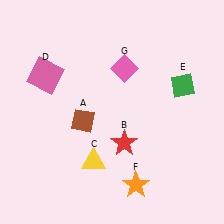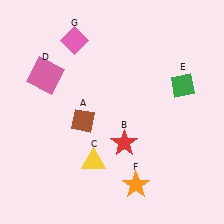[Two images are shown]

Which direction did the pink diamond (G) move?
The pink diamond (G) moved left.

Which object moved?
The pink diamond (G) moved left.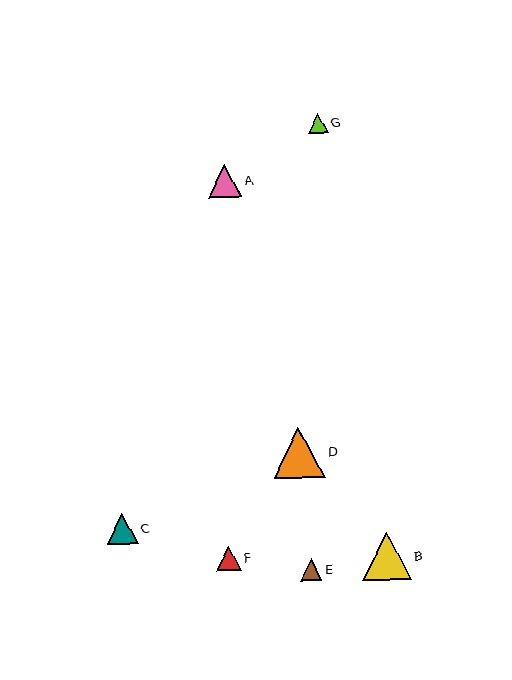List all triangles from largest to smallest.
From largest to smallest: D, B, A, C, F, E, G.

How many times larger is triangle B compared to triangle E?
Triangle B is approximately 2.2 times the size of triangle E.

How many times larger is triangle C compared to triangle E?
Triangle C is approximately 1.4 times the size of triangle E.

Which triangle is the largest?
Triangle D is the largest with a size of approximately 51 pixels.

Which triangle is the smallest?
Triangle G is the smallest with a size of approximately 20 pixels.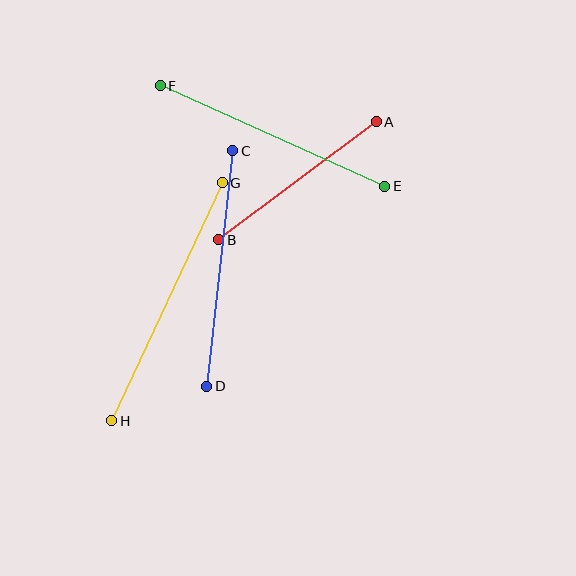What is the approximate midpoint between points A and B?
The midpoint is at approximately (298, 181) pixels.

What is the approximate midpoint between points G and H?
The midpoint is at approximately (167, 302) pixels.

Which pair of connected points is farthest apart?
Points G and H are farthest apart.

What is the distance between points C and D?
The distance is approximately 237 pixels.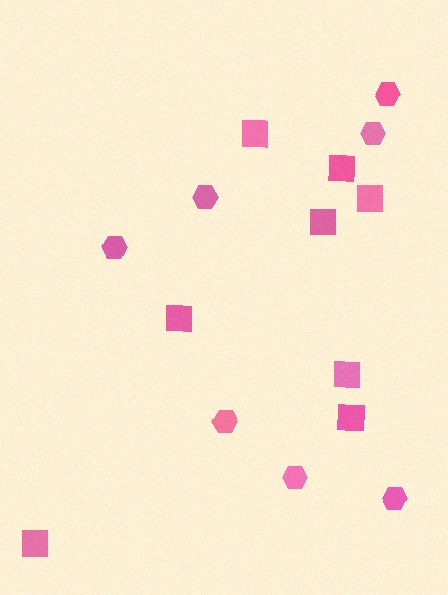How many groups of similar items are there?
There are 2 groups: one group of hexagons (7) and one group of squares (8).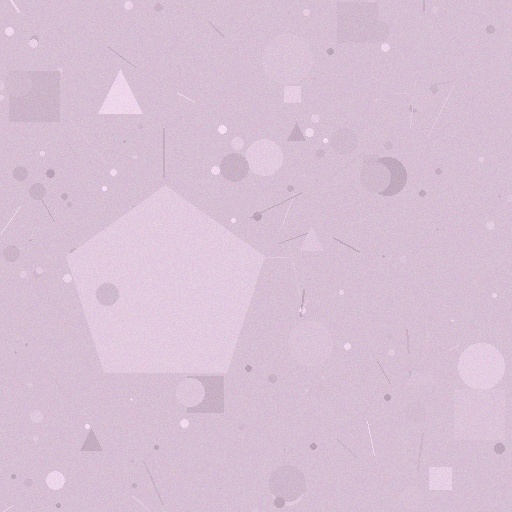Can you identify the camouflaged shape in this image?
The camouflaged shape is a pentagon.